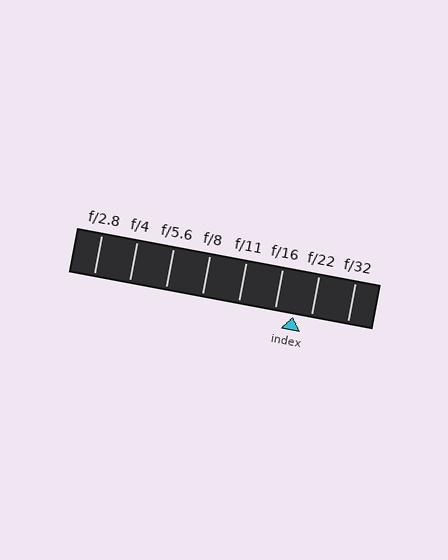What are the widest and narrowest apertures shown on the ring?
The widest aperture shown is f/2.8 and the narrowest is f/32.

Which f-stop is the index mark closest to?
The index mark is closest to f/22.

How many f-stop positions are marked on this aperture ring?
There are 8 f-stop positions marked.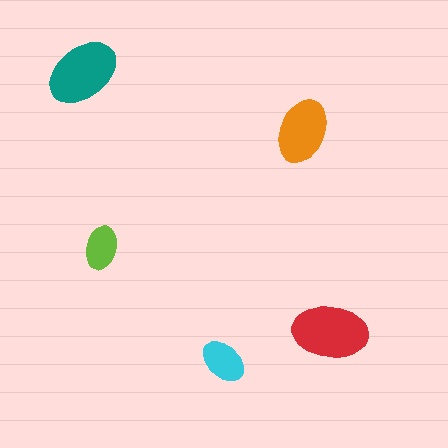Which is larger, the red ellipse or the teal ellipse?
The red one.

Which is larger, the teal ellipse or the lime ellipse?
The teal one.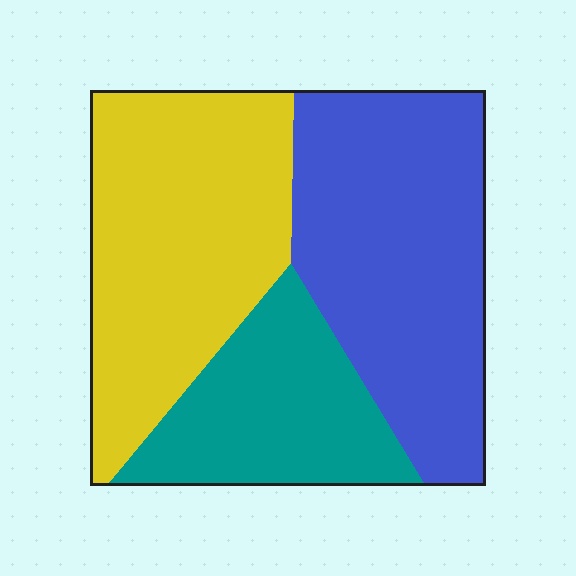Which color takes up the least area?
Teal, at roughly 25%.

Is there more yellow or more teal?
Yellow.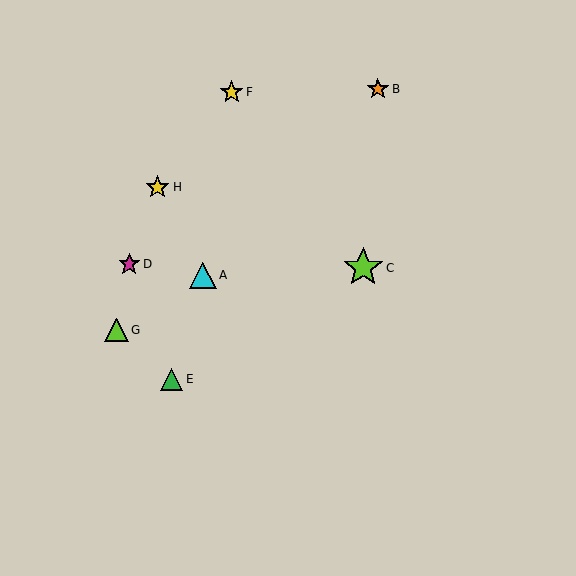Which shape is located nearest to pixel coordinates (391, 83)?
The orange star (labeled B) at (378, 89) is nearest to that location.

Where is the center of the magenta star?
The center of the magenta star is at (129, 264).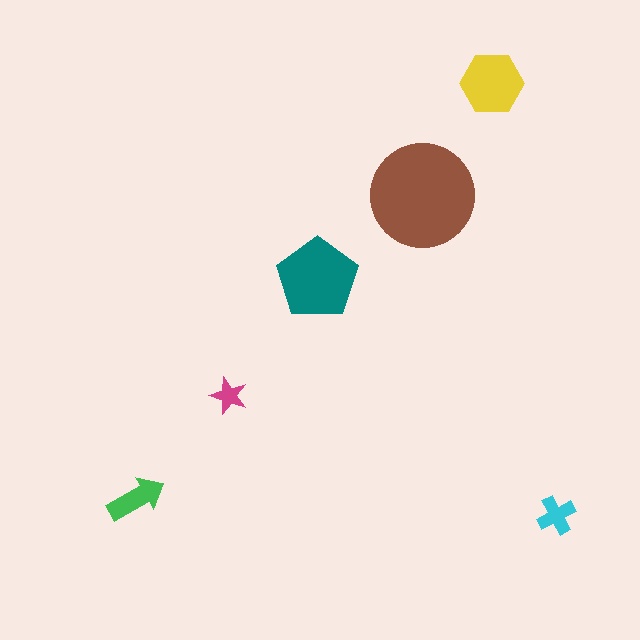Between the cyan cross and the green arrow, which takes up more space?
The green arrow.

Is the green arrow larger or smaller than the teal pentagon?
Smaller.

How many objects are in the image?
There are 6 objects in the image.